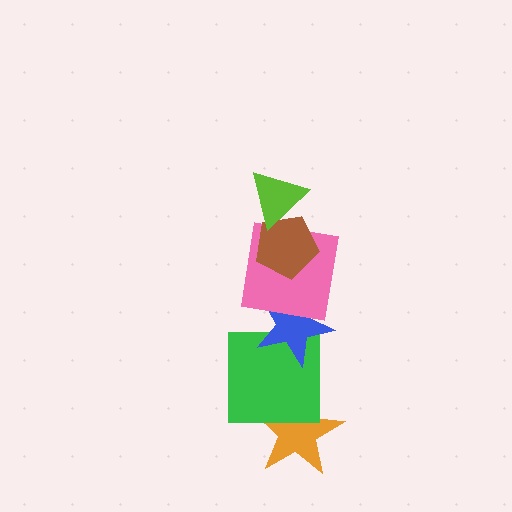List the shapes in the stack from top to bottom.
From top to bottom: the lime triangle, the brown pentagon, the pink square, the blue star, the green square, the orange star.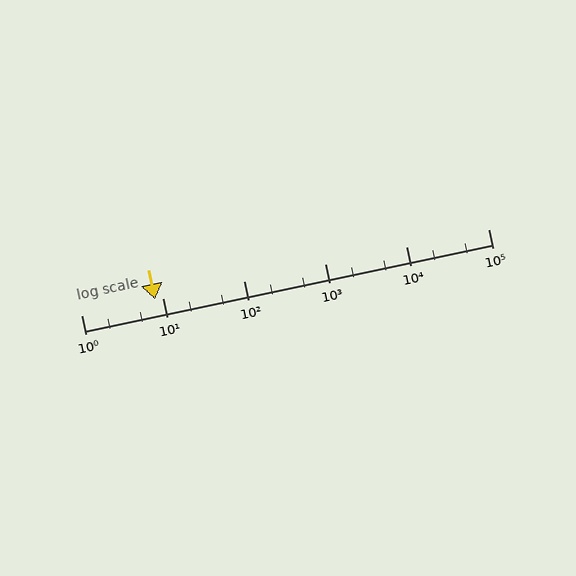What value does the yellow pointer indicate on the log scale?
The pointer indicates approximately 8.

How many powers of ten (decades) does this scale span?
The scale spans 5 decades, from 1 to 100000.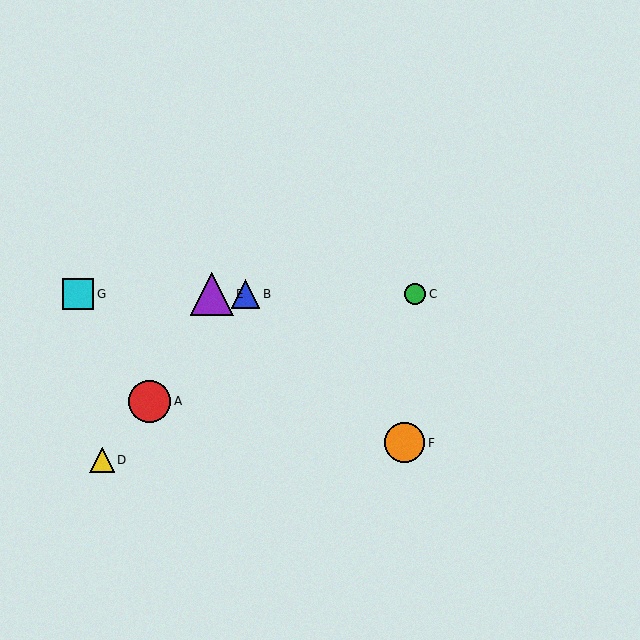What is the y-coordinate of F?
Object F is at y≈443.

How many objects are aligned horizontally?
4 objects (B, C, E, G) are aligned horizontally.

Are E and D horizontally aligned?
No, E is at y≈294 and D is at y≈460.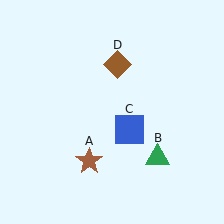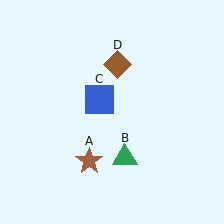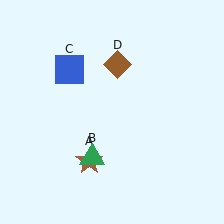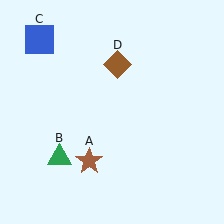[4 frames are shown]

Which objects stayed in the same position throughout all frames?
Brown star (object A) and brown diamond (object D) remained stationary.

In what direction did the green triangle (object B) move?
The green triangle (object B) moved left.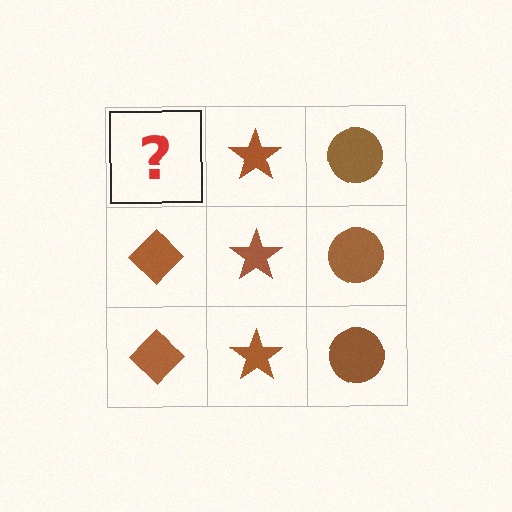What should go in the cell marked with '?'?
The missing cell should contain a brown diamond.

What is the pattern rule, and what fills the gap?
The rule is that each column has a consistent shape. The gap should be filled with a brown diamond.